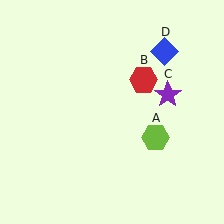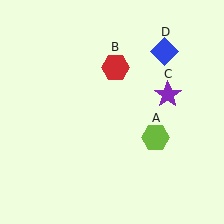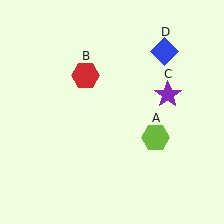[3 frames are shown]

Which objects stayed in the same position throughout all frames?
Lime hexagon (object A) and purple star (object C) and blue diamond (object D) remained stationary.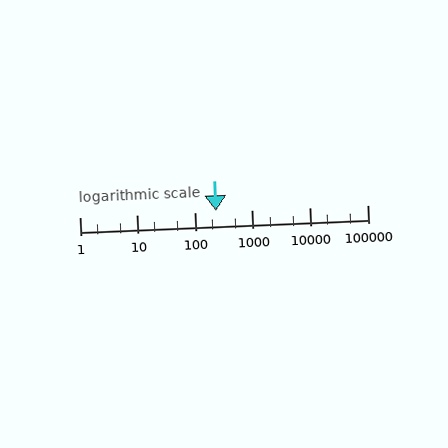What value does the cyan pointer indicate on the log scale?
The pointer indicates approximately 230.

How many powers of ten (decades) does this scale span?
The scale spans 5 decades, from 1 to 100000.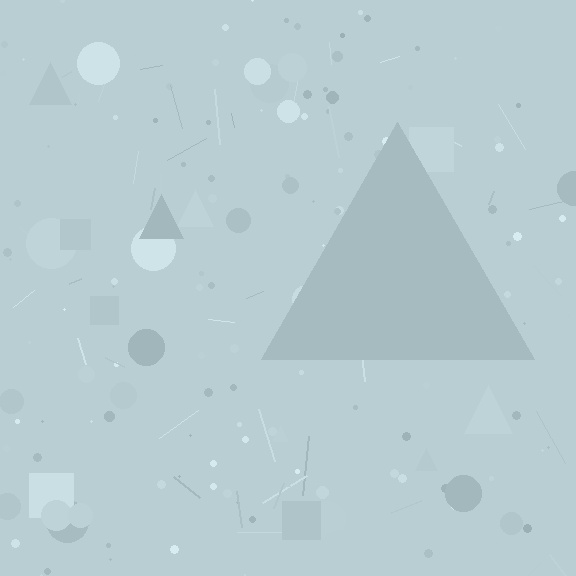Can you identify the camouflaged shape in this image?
The camouflaged shape is a triangle.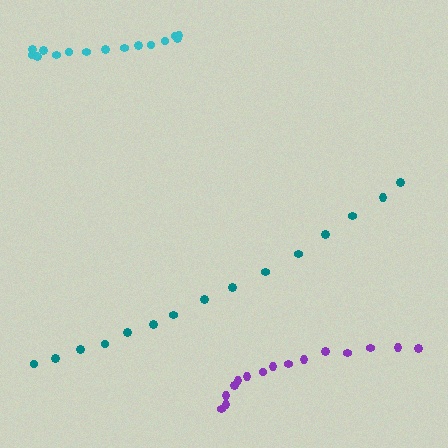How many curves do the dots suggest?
There are 3 distinct paths.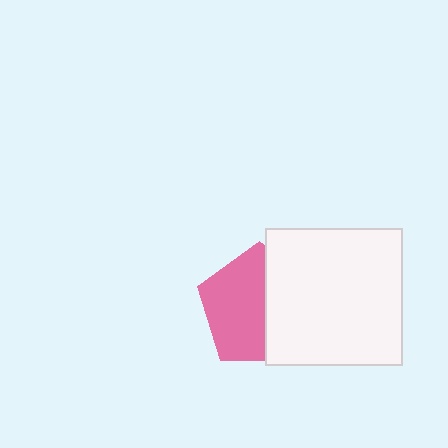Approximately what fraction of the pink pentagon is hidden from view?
Roughly 43% of the pink pentagon is hidden behind the white square.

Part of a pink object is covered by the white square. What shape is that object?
It is a pentagon.